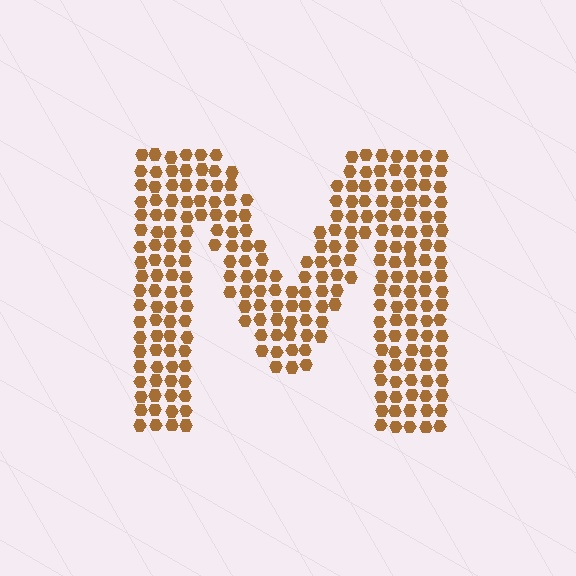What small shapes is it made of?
It is made of small hexagons.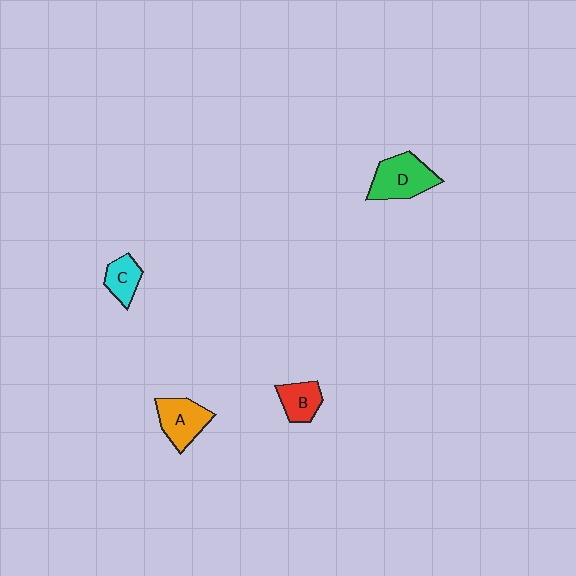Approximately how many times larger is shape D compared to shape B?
Approximately 1.6 times.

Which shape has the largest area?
Shape D (green).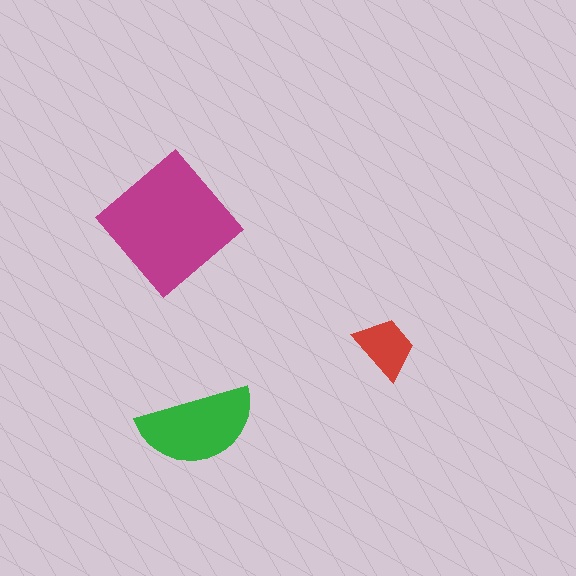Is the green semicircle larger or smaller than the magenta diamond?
Smaller.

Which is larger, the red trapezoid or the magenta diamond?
The magenta diamond.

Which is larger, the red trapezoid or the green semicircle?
The green semicircle.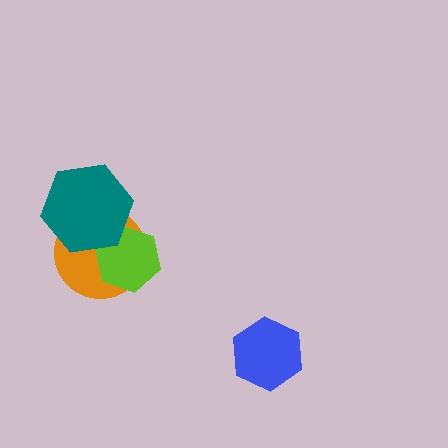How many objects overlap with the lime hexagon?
2 objects overlap with the lime hexagon.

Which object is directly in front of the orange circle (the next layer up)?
The lime hexagon is directly in front of the orange circle.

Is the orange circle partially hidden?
Yes, it is partially covered by another shape.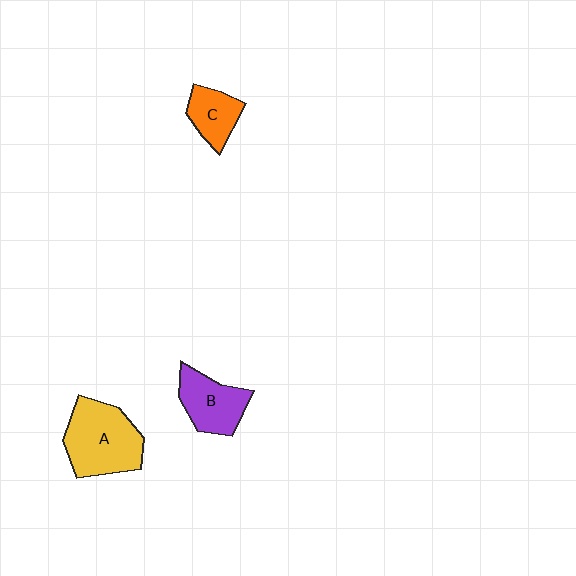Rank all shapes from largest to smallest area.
From largest to smallest: A (yellow), B (purple), C (orange).